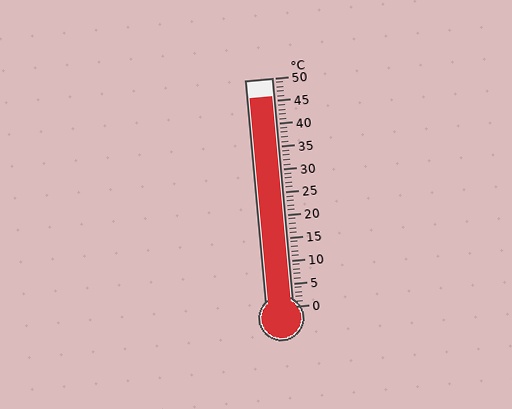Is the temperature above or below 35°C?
The temperature is above 35°C.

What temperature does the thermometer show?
The thermometer shows approximately 46°C.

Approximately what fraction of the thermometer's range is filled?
The thermometer is filled to approximately 90% of its range.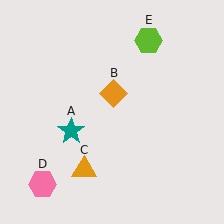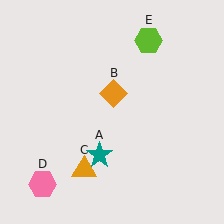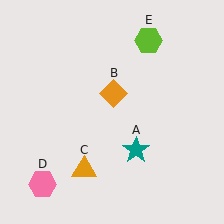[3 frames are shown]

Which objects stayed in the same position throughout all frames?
Orange diamond (object B) and orange triangle (object C) and pink hexagon (object D) and lime hexagon (object E) remained stationary.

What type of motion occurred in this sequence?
The teal star (object A) rotated counterclockwise around the center of the scene.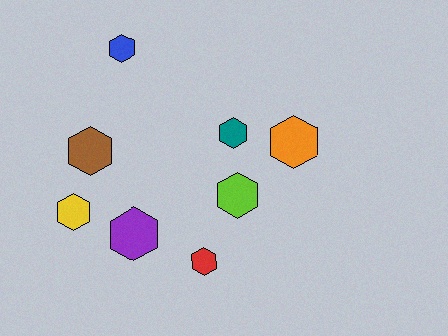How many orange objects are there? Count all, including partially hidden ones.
There is 1 orange object.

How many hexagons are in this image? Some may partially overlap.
There are 8 hexagons.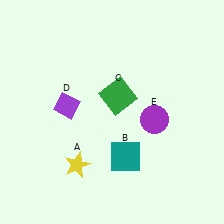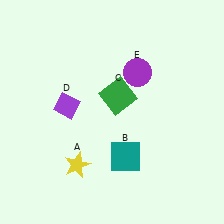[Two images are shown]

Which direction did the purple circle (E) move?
The purple circle (E) moved up.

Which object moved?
The purple circle (E) moved up.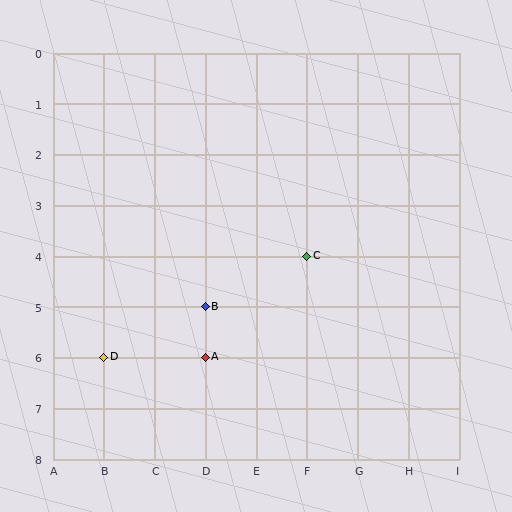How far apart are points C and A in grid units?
Points C and A are 2 columns and 2 rows apart (about 2.8 grid units diagonally).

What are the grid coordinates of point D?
Point D is at grid coordinates (B, 6).